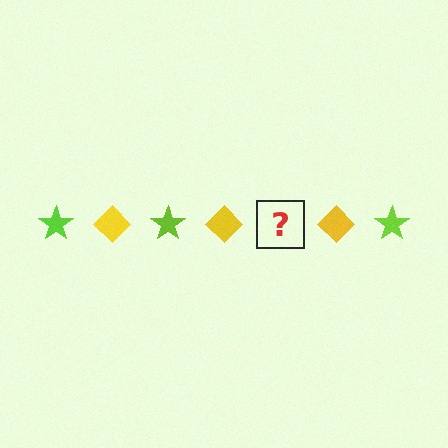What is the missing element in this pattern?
The missing element is a lime star.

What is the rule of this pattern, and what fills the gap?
The rule is that the pattern alternates between lime star and yellow diamond. The gap should be filled with a lime star.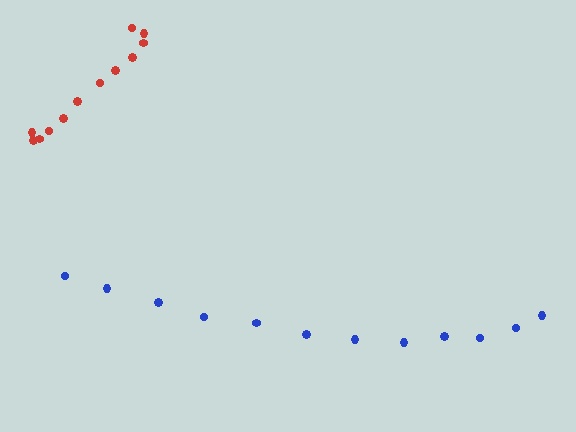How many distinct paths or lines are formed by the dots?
There are 2 distinct paths.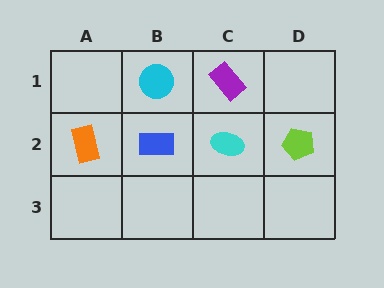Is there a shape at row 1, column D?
No, that cell is empty.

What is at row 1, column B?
A cyan circle.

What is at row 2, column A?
An orange rectangle.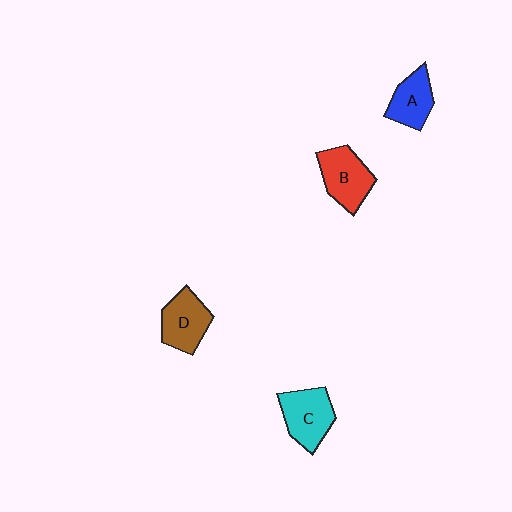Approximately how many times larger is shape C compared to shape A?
Approximately 1.3 times.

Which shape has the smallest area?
Shape A (blue).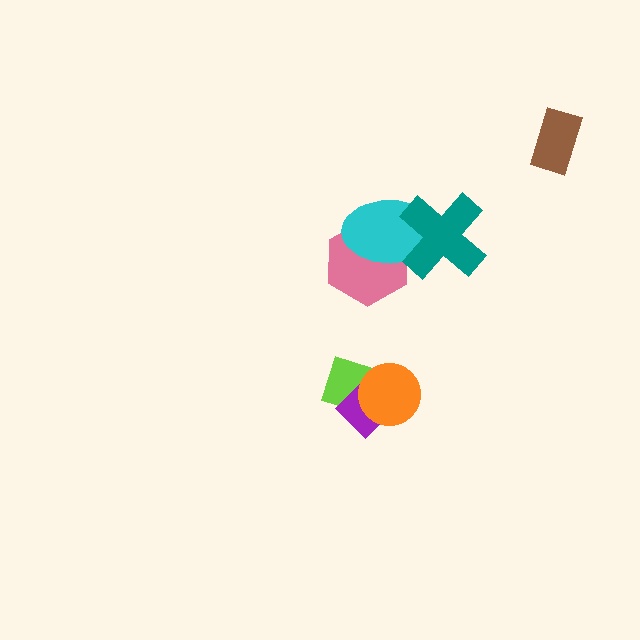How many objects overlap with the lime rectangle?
2 objects overlap with the lime rectangle.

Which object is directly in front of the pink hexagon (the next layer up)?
The cyan ellipse is directly in front of the pink hexagon.